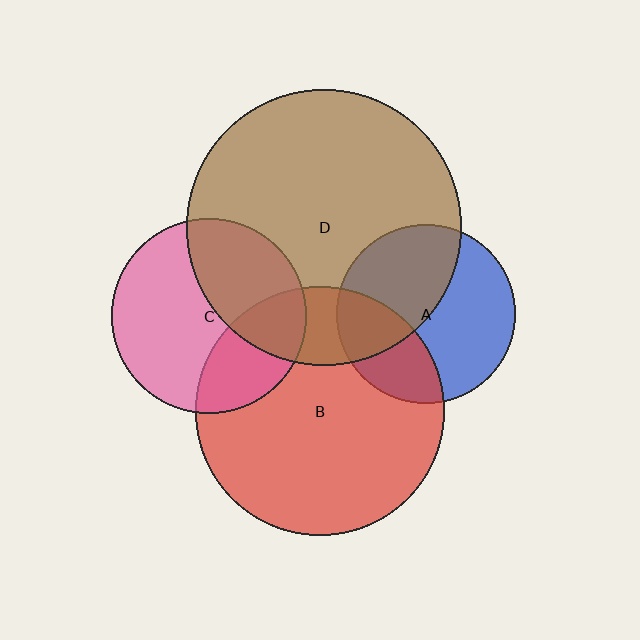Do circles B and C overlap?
Yes.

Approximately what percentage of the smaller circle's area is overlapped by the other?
Approximately 30%.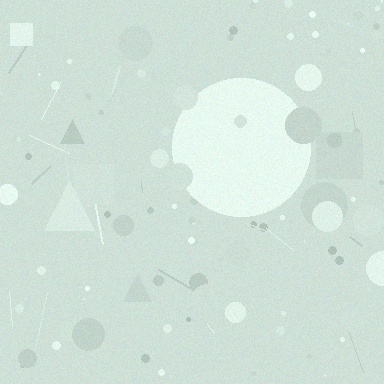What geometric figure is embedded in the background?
A circle is embedded in the background.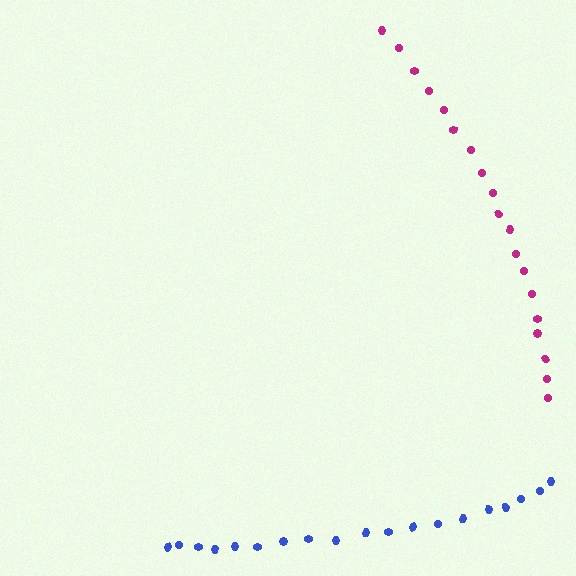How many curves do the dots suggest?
There are 2 distinct paths.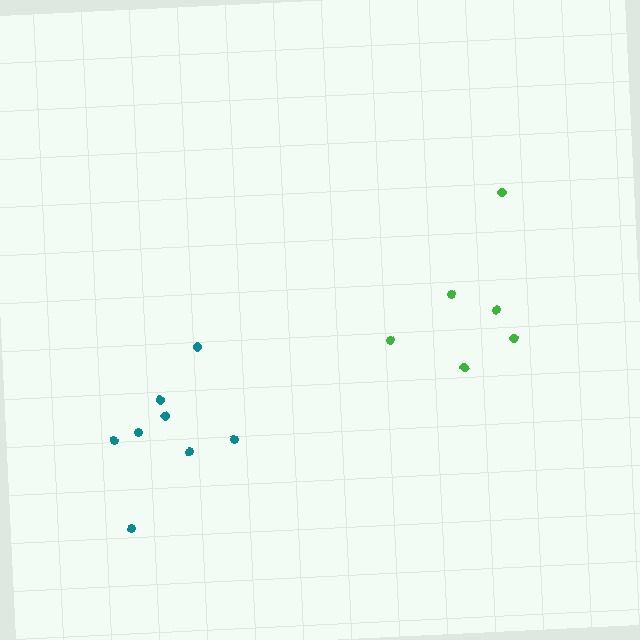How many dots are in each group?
Group 1: 6 dots, Group 2: 8 dots (14 total).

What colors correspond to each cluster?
The clusters are colored: green, teal.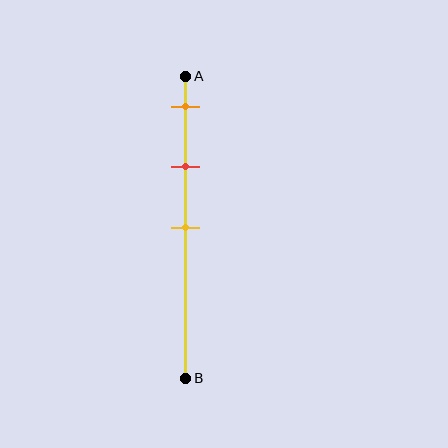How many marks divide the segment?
There are 3 marks dividing the segment.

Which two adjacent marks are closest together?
The orange and red marks are the closest adjacent pair.